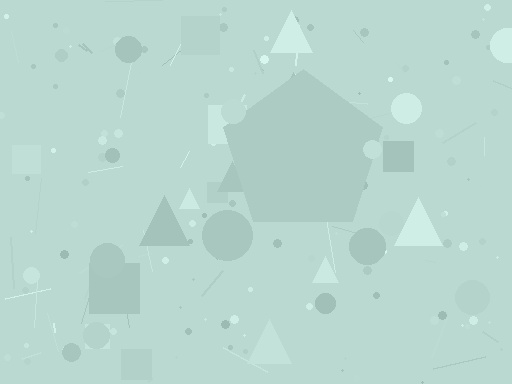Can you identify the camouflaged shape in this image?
The camouflaged shape is a pentagon.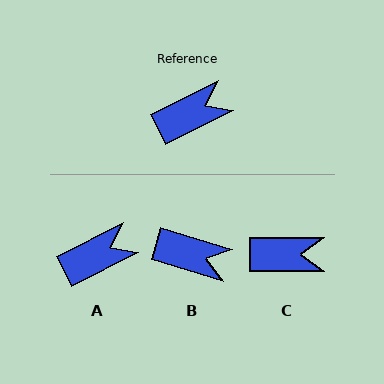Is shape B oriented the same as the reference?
No, it is off by about 43 degrees.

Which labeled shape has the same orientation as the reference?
A.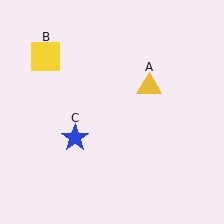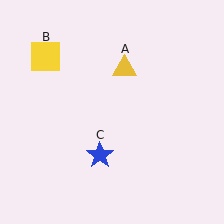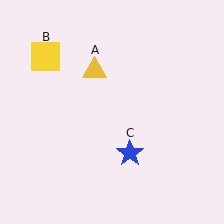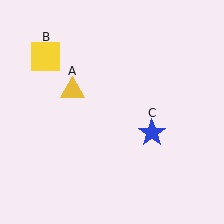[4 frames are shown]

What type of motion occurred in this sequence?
The yellow triangle (object A), blue star (object C) rotated counterclockwise around the center of the scene.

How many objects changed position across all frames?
2 objects changed position: yellow triangle (object A), blue star (object C).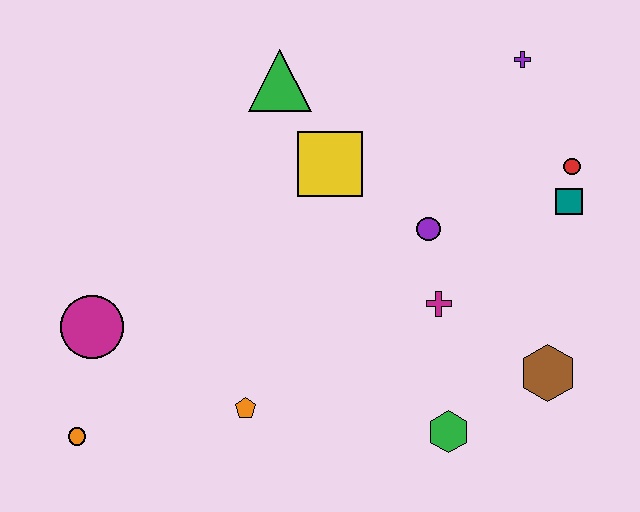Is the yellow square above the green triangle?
No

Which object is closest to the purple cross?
The red circle is closest to the purple cross.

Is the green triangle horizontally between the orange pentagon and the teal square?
Yes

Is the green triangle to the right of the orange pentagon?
Yes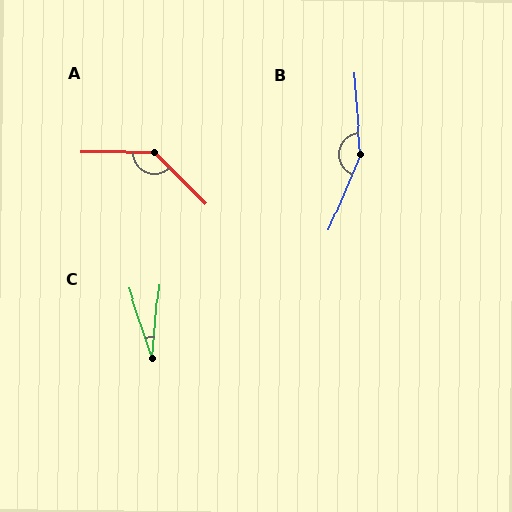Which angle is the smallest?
C, at approximately 23 degrees.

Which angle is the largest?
B, at approximately 153 degrees.